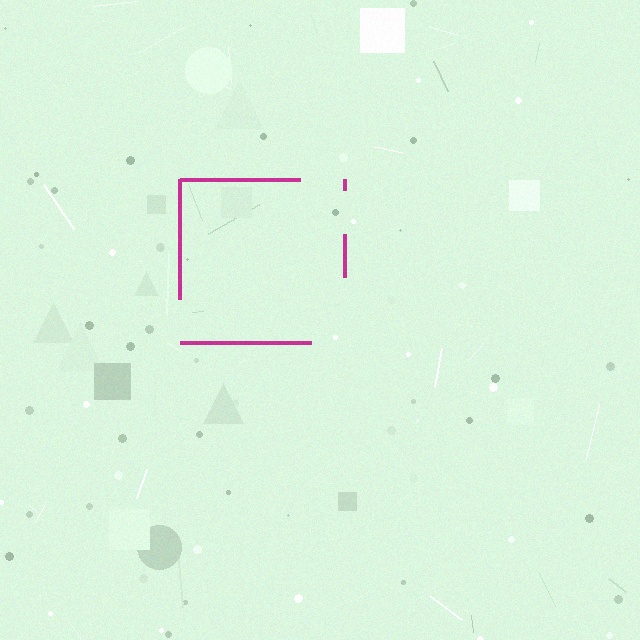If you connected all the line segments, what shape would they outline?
They would outline a square.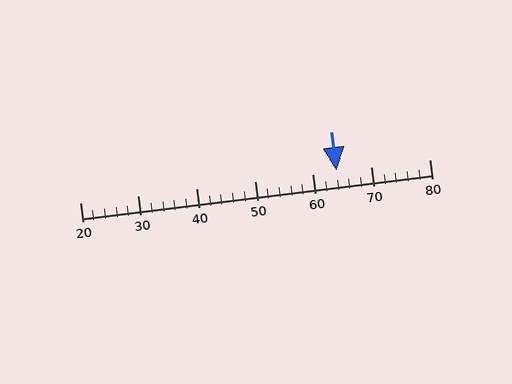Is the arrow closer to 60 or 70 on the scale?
The arrow is closer to 60.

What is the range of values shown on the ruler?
The ruler shows values from 20 to 80.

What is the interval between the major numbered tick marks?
The major tick marks are spaced 10 units apart.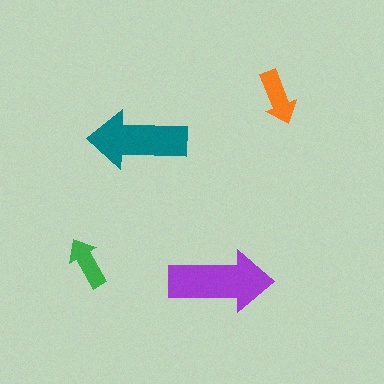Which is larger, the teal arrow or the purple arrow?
The purple one.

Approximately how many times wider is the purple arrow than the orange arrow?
About 2 times wider.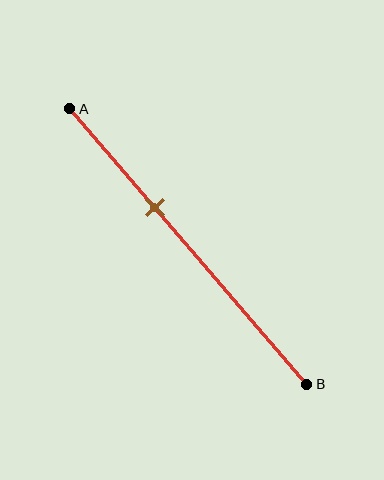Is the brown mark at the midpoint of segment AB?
No, the mark is at about 35% from A, not at the 50% midpoint.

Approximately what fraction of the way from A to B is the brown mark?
The brown mark is approximately 35% of the way from A to B.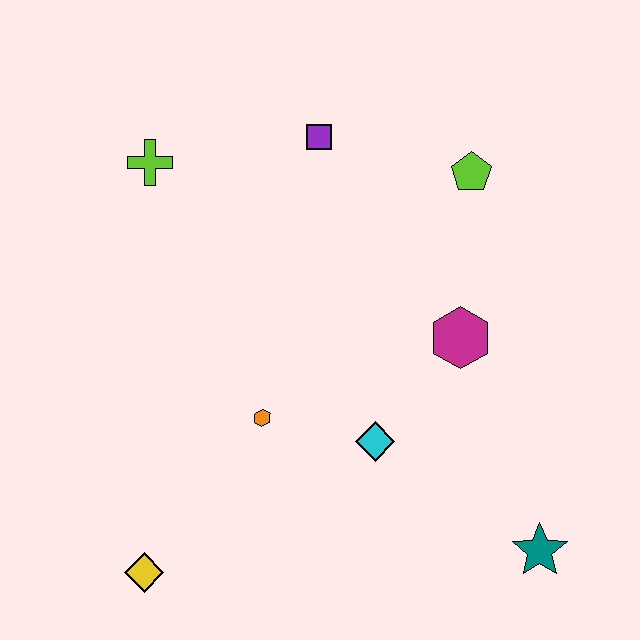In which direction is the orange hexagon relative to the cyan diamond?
The orange hexagon is to the left of the cyan diamond.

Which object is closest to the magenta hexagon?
The cyan diamond is closest to the magenta hexagon.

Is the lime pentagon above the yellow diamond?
Yes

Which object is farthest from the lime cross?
The teal star is farthest from the lime cross.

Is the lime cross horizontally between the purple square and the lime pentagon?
No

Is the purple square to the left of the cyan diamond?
Yes